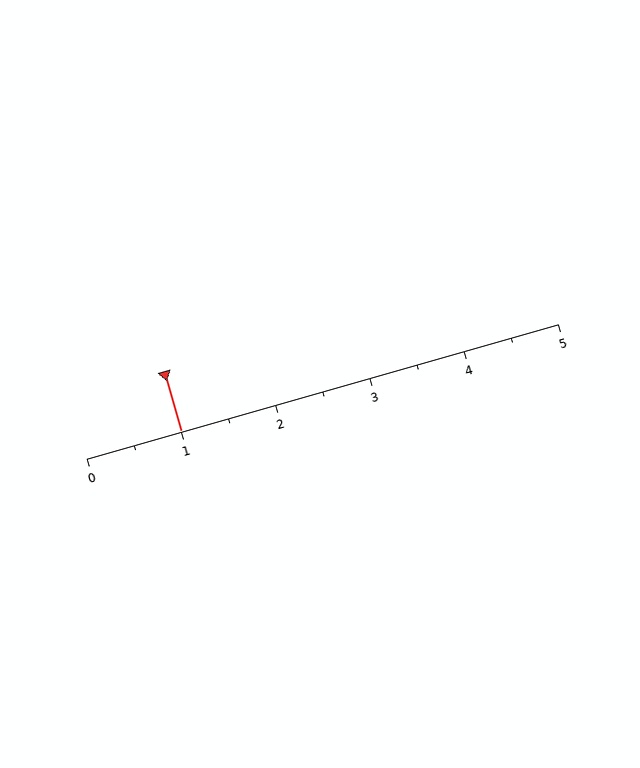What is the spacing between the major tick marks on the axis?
The major ticks are spaced 1 apart.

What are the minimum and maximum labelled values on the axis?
The axis runs from 0 to 5.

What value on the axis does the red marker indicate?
The marker indicates approximately 1.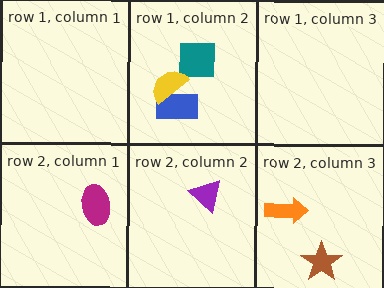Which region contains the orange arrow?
The row 2, column 3 region.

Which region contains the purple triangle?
The row 2, column 2 region.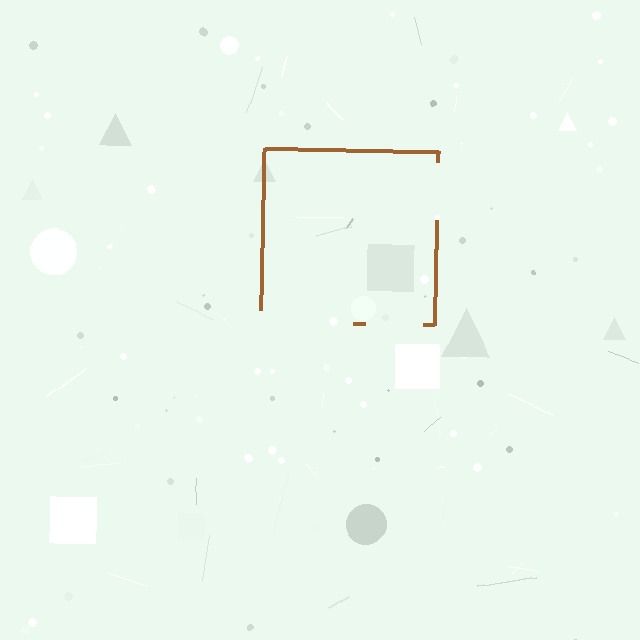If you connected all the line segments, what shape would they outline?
They would outline a square.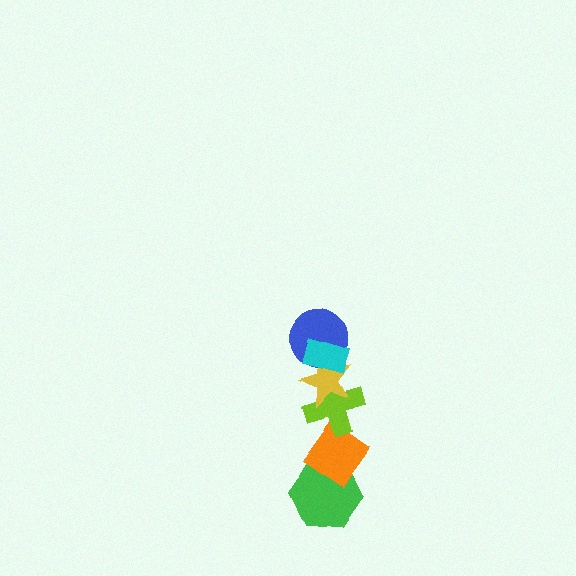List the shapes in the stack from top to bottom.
From top to bottom: the cyan rectangle, the blue circle, the yellow star, the lime cross, the orange diamond, the green hexagon.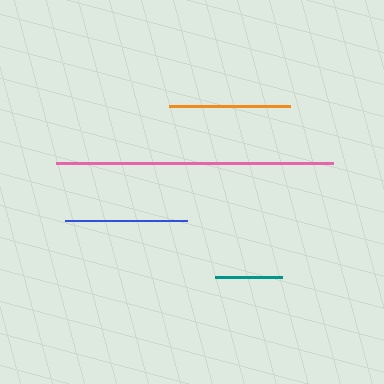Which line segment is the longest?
The pink line is the longest at approximately 277 pixels.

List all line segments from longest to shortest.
From longest to shortest: pink, blue, orange, teal.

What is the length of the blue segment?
The blue segment is approximately 122 pixels long.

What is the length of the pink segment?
The pink segment is approximately 277 pixels long.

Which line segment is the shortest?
The teal line is the shortest at approximately 67 pixels.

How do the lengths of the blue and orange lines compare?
The blue and orange lines are approximately the same length.